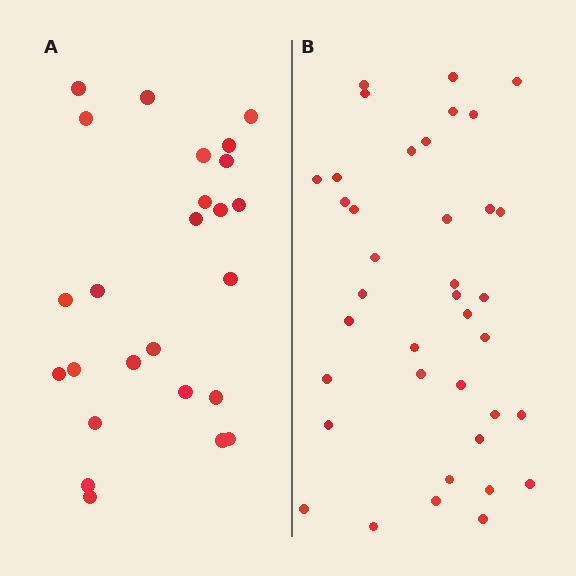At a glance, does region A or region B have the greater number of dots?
Region B (the right region) has more dots.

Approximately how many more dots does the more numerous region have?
Region B has approximately 15 more dots than region A.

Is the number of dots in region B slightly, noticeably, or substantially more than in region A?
Region B has substantially more. The ratio is roughly 1.5 to 1.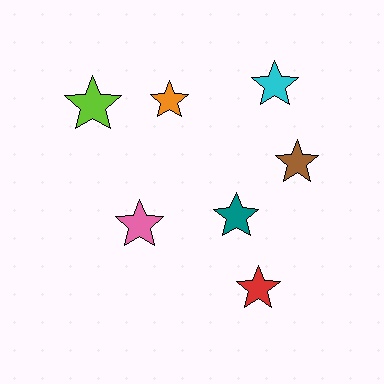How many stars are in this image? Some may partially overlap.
There are 7 stars.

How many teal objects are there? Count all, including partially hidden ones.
There is 1 teal object.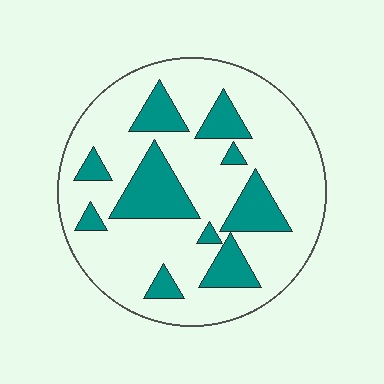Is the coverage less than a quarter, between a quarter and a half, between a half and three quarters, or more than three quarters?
Less than a quarter.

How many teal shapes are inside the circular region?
10.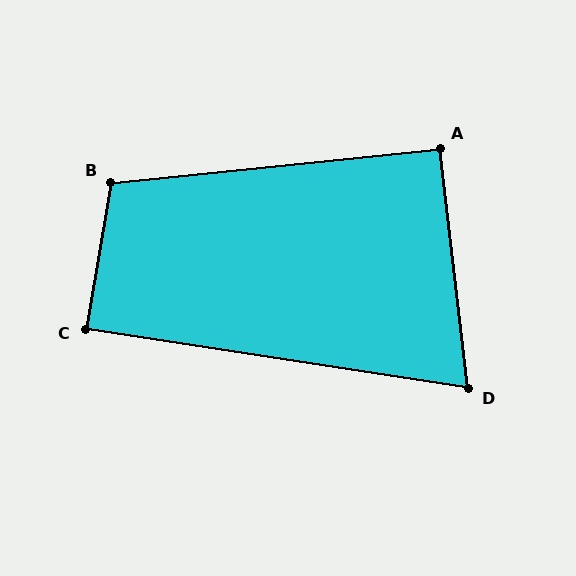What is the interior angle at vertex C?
Approximately 89 degrees (approximately right).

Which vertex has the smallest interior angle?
D, at approximately 75 degrees.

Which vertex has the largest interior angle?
B, at approximately 105 degrees.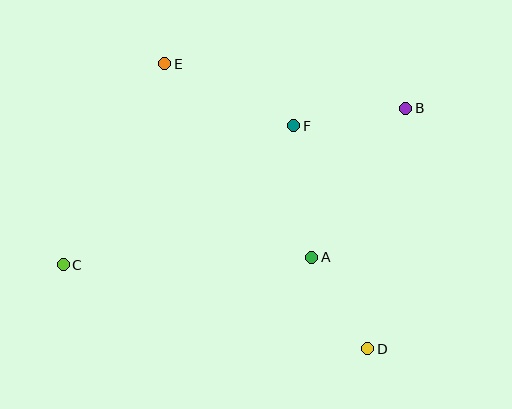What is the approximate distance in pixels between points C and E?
The distance between C and E is approximately 225 pixels.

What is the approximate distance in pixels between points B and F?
The distance between B and F is approximately 114 pixels.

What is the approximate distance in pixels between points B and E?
The distance between B and E is approximately 245 pixels.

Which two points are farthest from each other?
Points B and C are farthest from each other.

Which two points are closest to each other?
Points A and D are closest to each other.